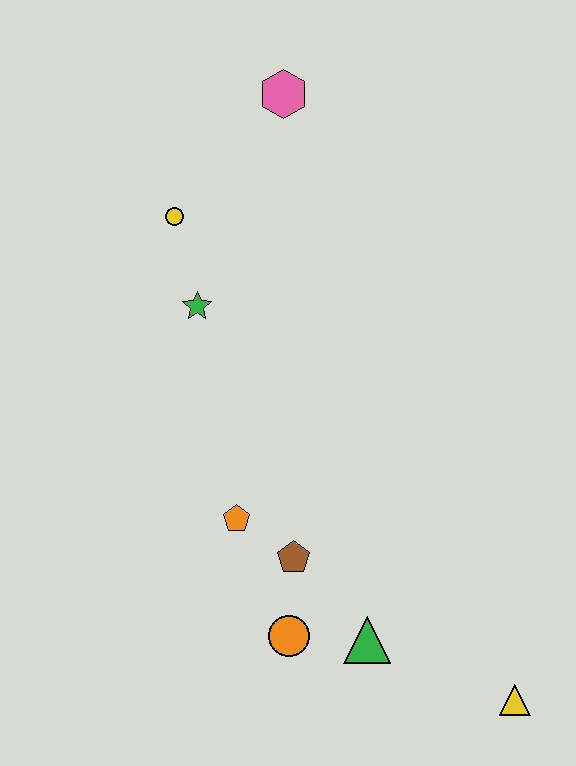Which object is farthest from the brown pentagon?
The pink hexagon is farthest from the brown pentagon.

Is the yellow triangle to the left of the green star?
No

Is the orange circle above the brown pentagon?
No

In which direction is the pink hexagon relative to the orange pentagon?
The pink hexagon is above the orange pentagon.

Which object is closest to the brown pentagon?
The orange pentagon is closest to the brown pentagon.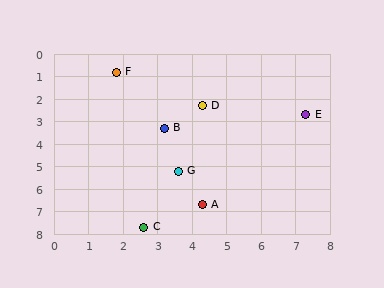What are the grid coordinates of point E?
Point E is at approximately (7.3, 2.7).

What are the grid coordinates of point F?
Point F is at approximately (1.8, 0.8).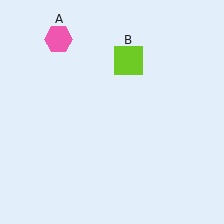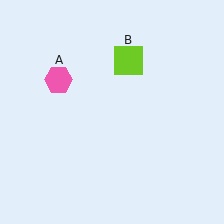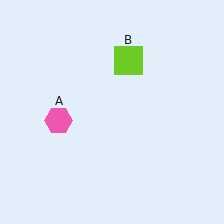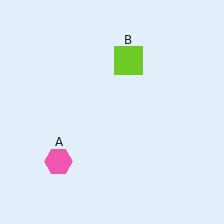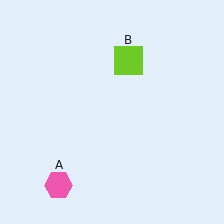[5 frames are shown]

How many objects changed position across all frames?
1 object changed position: pink hexagon (object A).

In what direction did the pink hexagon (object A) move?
The pink hexagon (object A) moved down.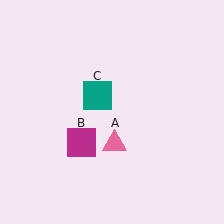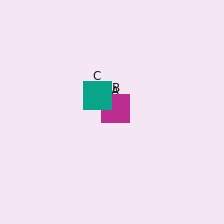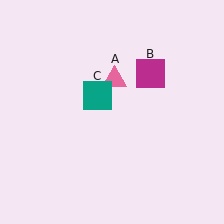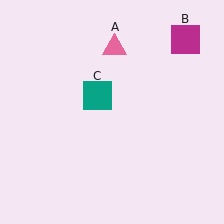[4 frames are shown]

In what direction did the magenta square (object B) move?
The magenta square (object B) moved up and to the right.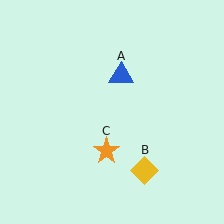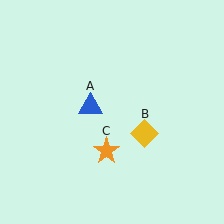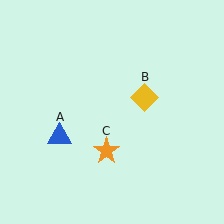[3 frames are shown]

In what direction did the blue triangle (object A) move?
The blue triangle (object A) moved down and to the left.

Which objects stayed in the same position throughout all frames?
Orange star (object C) remained stationary.